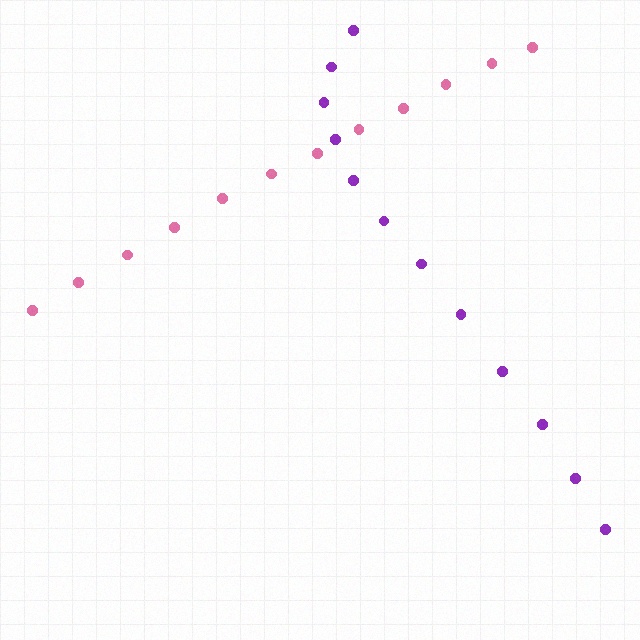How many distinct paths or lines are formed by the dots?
There are 2 distinct paths.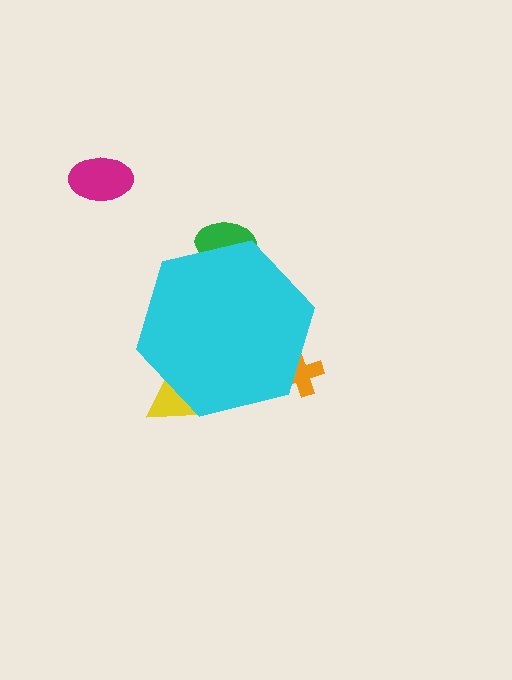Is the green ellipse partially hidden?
Yes, the green ellipse is partially hidden behind the cyan hexagon.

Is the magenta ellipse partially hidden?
No, the magenta ellipse is fully visible.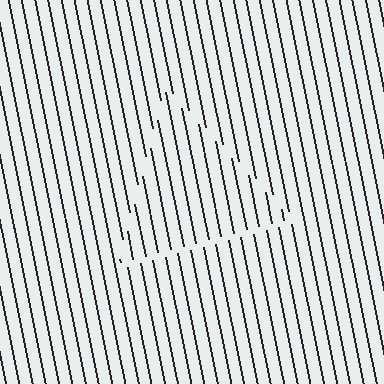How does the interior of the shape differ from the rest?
The interior of the shape contains the same grating, shifted by half a period — the contour is defined by the phase discontinuity where line-ends from the inner and outer gratings abut.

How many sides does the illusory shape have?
3 sides — the line-ends trace a triangle.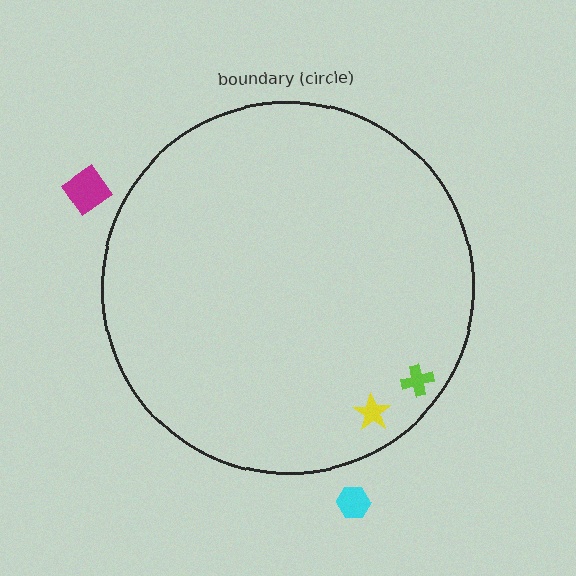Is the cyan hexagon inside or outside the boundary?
Outside.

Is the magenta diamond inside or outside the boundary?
Outside.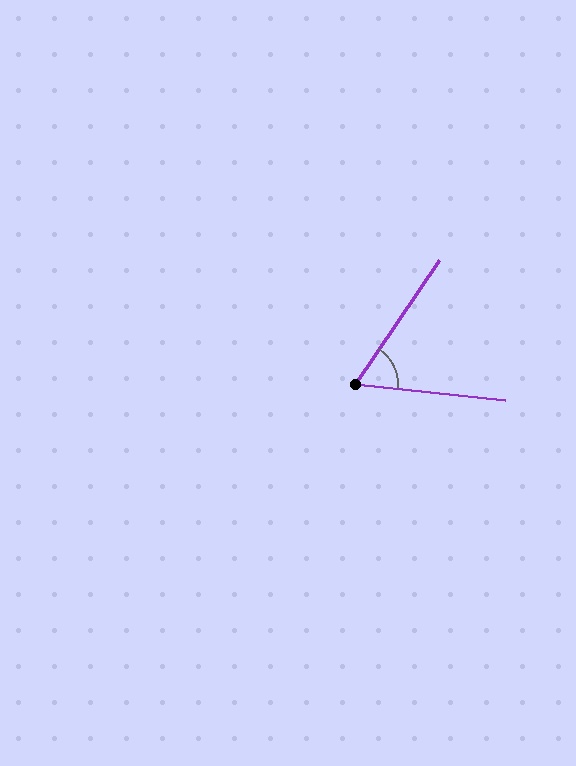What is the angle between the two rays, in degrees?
Approximately 62 degrees.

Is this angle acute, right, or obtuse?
It is acute.